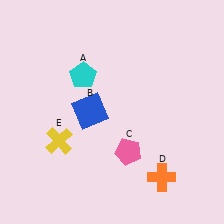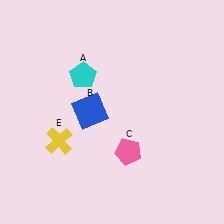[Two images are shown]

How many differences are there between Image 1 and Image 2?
There is 1 difference between the two images.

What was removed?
The orange cross (D) was removed in Image 2.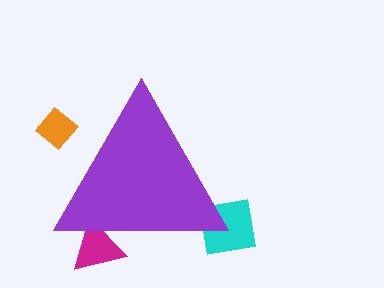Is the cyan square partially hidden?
Yes, the cyan square is partially hidden behind the purple triangle.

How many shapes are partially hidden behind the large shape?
3 shapes are partially hidden.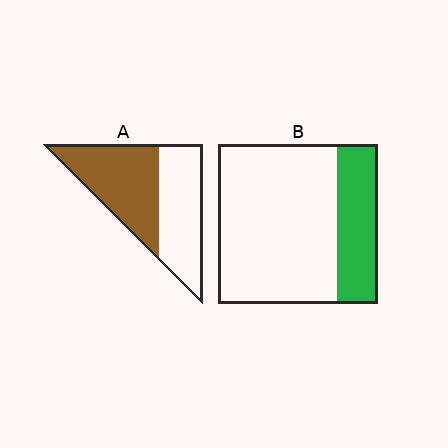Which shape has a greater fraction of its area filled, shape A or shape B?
Shape A.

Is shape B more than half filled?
No.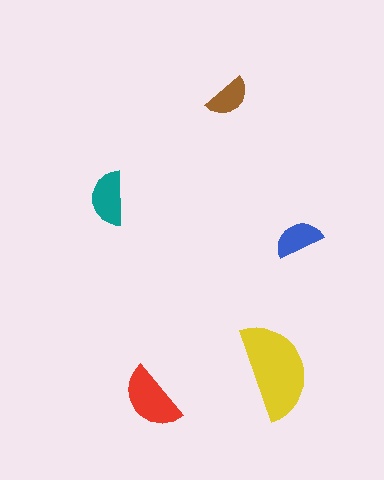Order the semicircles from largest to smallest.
the yellow one, the red one, the teal one, the blue one, the brown one.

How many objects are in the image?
There are 5 objects in the image.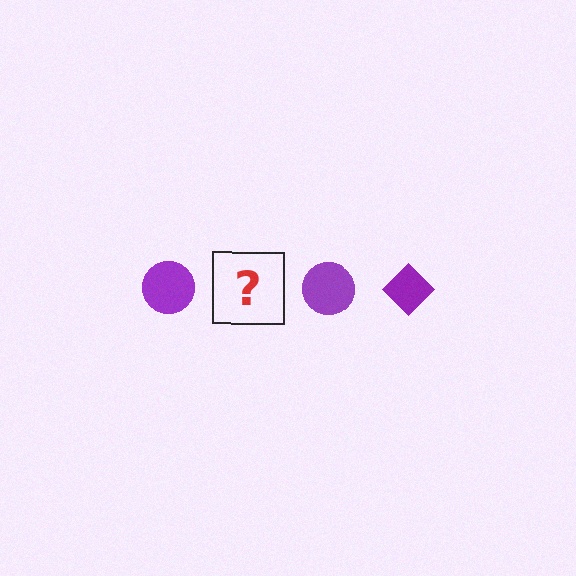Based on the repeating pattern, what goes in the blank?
The blank should be a purple diamond.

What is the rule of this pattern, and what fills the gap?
The rule is that the pattern cycles through circle, diamond shapes in purple. The gap should be filled with a purple diamond.